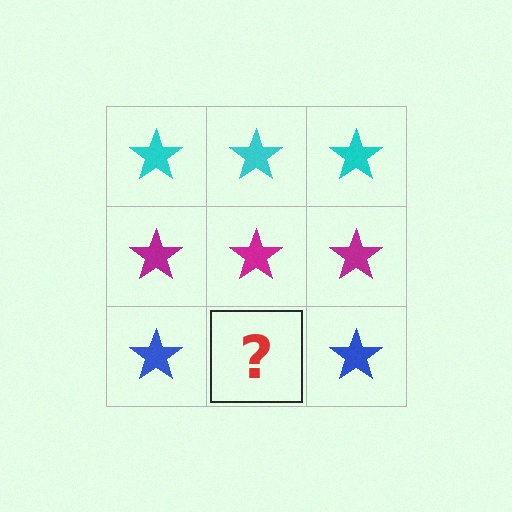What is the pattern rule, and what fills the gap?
The rule is that each row has a consistent color. The gap should be filled with a blue star.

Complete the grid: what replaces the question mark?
The question mark should be replaced with a blue star.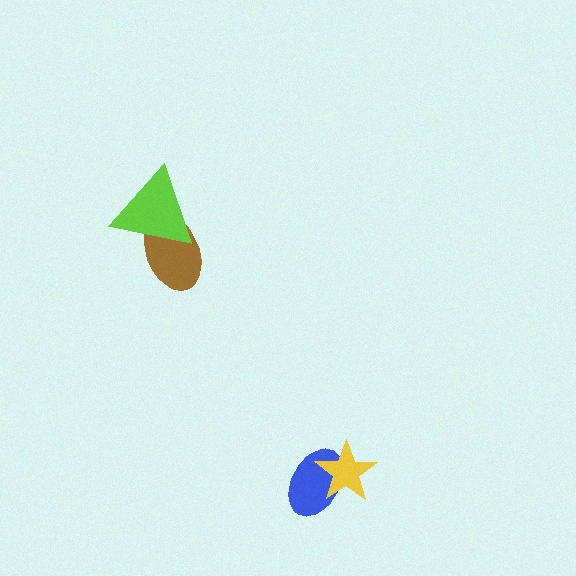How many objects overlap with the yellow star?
1 object overlaps with the yellow star.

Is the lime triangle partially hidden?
No, no other shape covers it.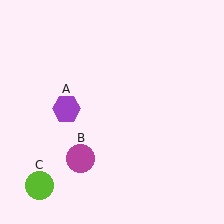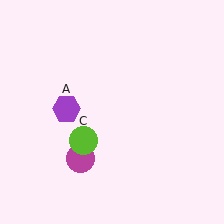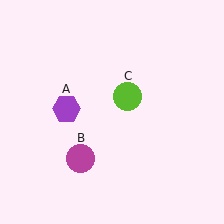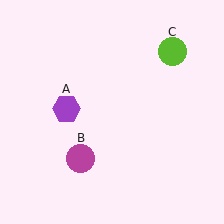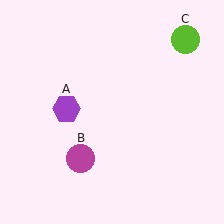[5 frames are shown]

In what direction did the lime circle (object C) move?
The lime circle (object C) moved up and to the right.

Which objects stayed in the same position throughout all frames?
Purple hexagon (object A) and magenta circle (object B) remained stationary.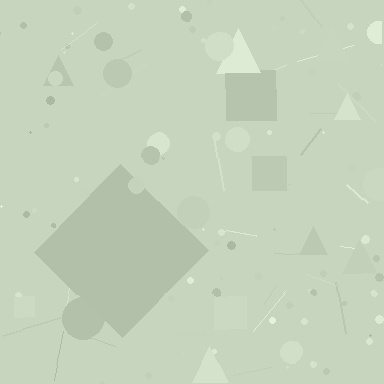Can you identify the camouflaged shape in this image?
The camouflaged shape is a diamond.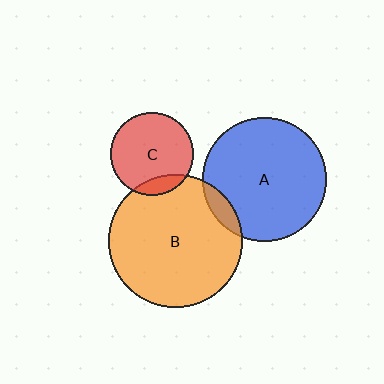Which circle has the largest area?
Circle B (orange).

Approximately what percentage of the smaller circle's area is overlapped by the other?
Approximately 15%.